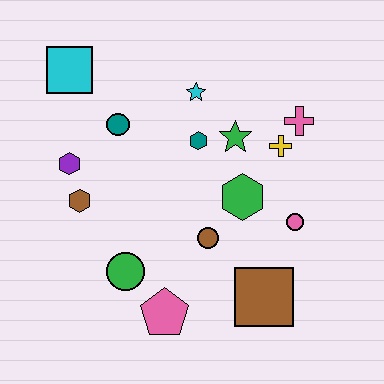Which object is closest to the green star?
The teal hexagon is closest to the green star.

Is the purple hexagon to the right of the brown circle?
No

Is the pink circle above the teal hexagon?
No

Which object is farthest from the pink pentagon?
The cyan square is farthest from the pink pentagon.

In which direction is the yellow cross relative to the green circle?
The yellow cross is to the right of the green circle.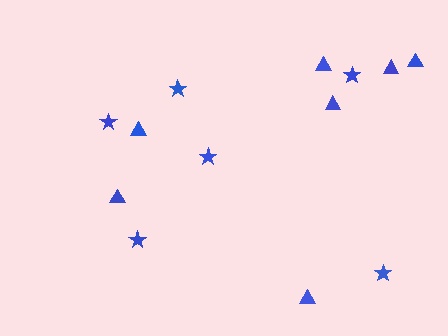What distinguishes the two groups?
There are 2 groups: one group of triangles (7) and one group of stars (6).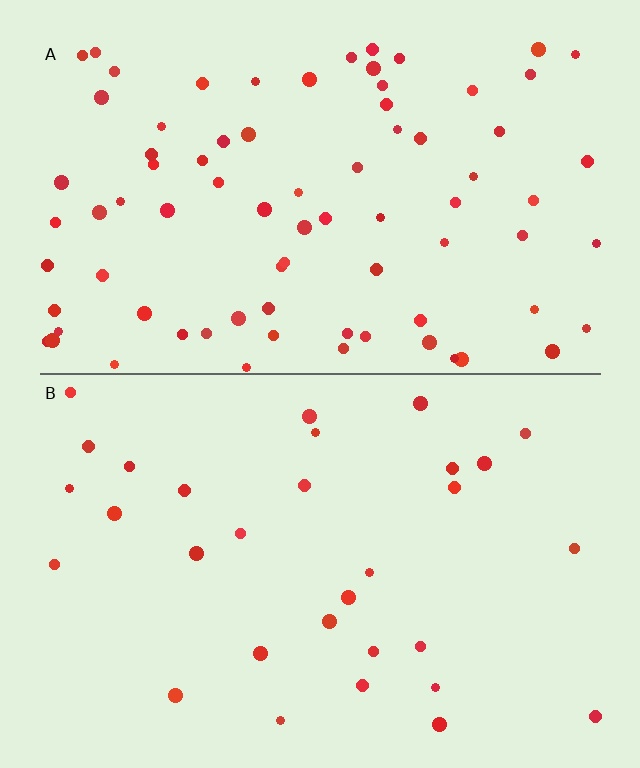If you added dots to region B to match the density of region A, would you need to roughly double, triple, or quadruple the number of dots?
Approximately triple.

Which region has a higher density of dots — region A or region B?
A (the top).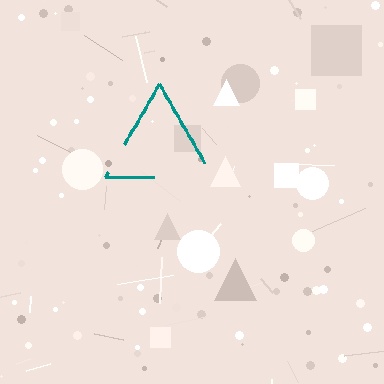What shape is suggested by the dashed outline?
The dashed outline suggests a triangle.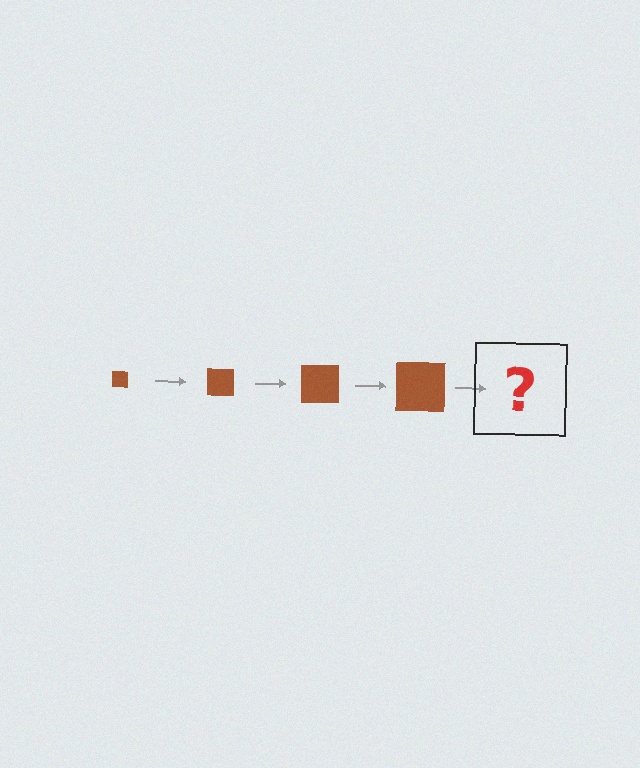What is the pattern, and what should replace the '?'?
The pattern is that the square gets progressively larger each step. The '?' should be a brown square, larger than the previous one.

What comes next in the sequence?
The next element should be a brown square, larger than the previous one.